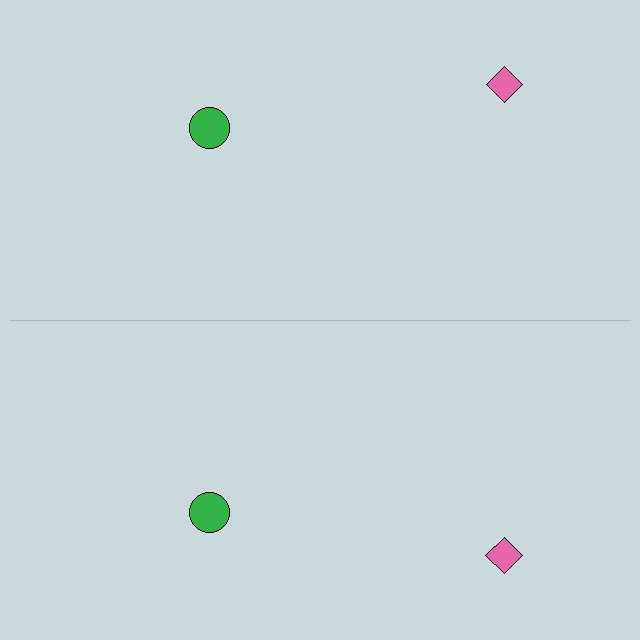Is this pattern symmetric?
Yes, this pattern has bilateral (reflection) symmetry.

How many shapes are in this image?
There are 4 shapes in this image.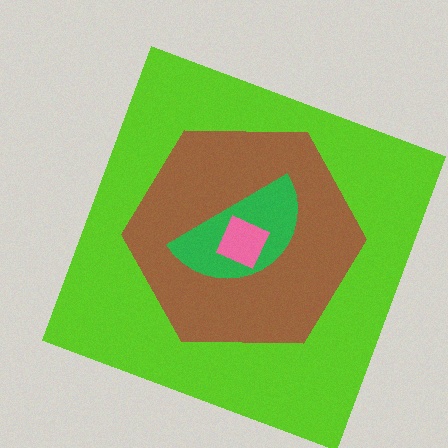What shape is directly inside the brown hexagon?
The green semicircle.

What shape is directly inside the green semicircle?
The pink diamond.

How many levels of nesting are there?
4.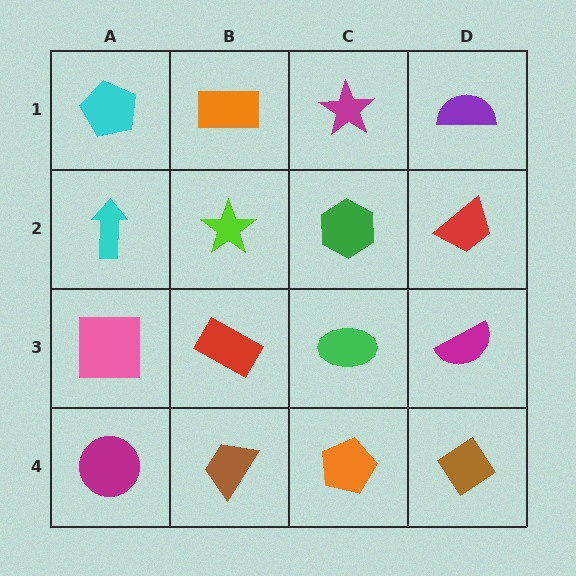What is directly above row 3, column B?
A lime star.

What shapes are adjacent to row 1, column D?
A red trapezoid (row 2, column D), a magenta star (row 1, column C).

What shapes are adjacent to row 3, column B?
A lime star (row 2, column B), a brown trapezoid (row 4, column B), a pink square (row 3, column A), a green ellipse (row 3, column C).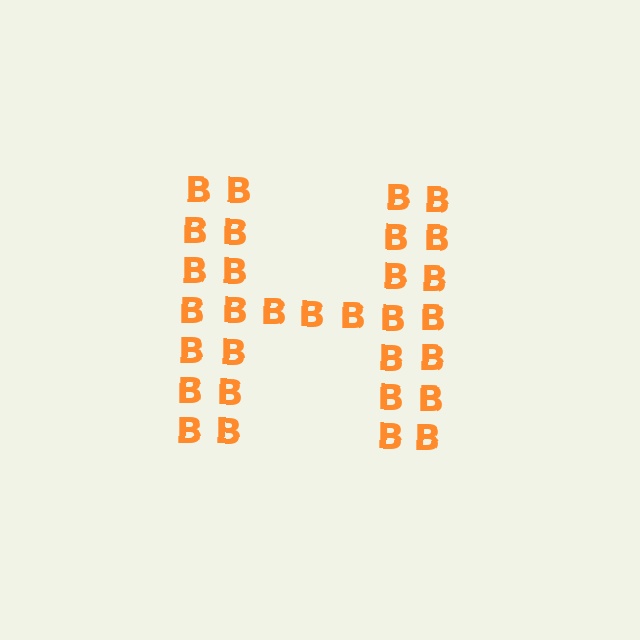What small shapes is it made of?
It is made of small letter B's.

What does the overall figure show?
The overall figure shows the letter H.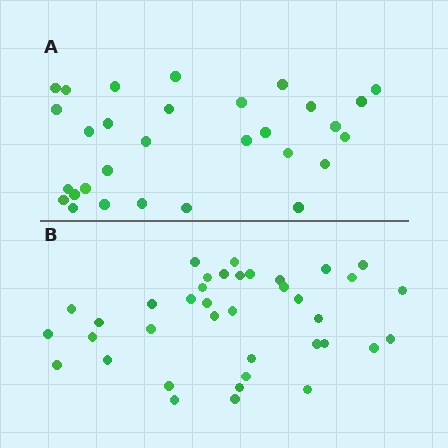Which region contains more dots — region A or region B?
Region B (the bottom region) has more dots.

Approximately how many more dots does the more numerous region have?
Region B has roughly 8 or so more dots than region A.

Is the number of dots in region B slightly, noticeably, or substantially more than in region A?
Region B has noticeably more, but not dramatically so. The ratio is roughly 1.3 to 1.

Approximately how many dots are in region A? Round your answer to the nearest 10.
About 30 dots.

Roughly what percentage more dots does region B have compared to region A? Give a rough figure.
About 25% more.